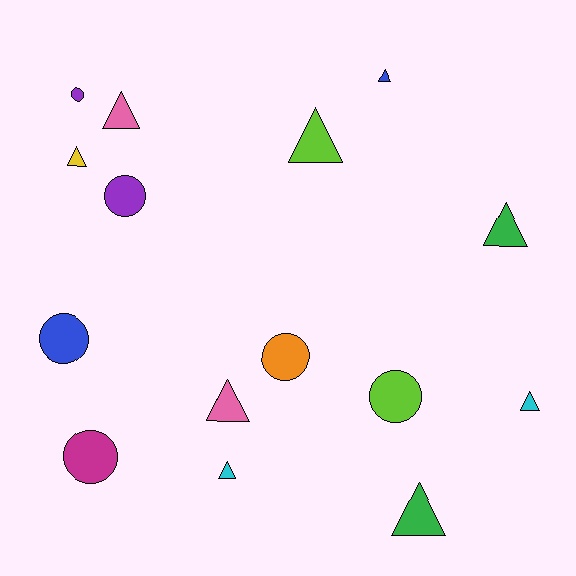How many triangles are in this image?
There are 9 triangles.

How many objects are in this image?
There are 15 objects.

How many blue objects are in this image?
There are 2 blue objects.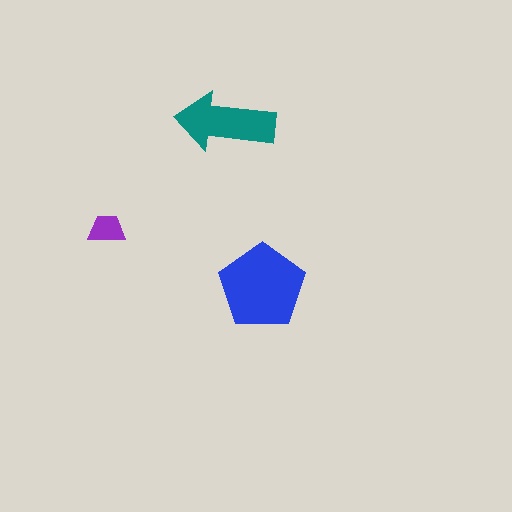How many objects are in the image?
There are 3 objects in the image.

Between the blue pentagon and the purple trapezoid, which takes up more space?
The blue pentagon.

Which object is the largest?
The blue pentagon.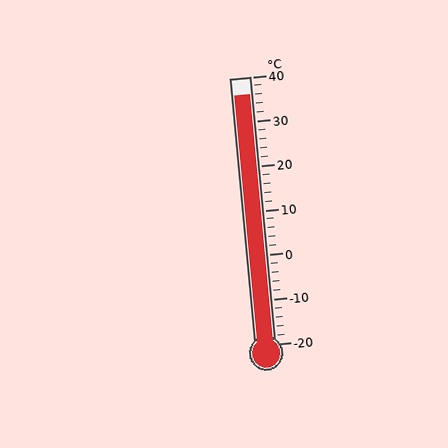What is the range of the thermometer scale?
The thermometer scale ranges from -20°C to 40°C.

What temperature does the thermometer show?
The thermometer shows approximately 36°C.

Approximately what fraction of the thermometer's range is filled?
The thermometer is filled to approximately 95% of its range.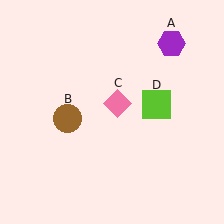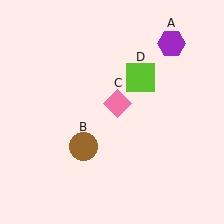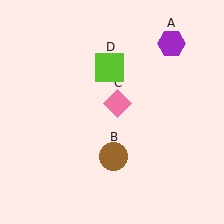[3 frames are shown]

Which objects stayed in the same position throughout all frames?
Purple hexagon (object A) and pink diamond (object C) remained stationary.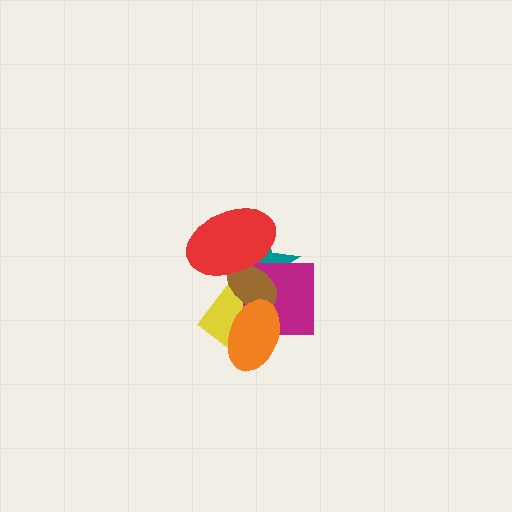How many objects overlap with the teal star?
4 objects overlap with the teal star.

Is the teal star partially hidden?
Yes, it is partially covered by another shape.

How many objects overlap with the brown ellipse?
5 objects overlap with the brown ellipse.